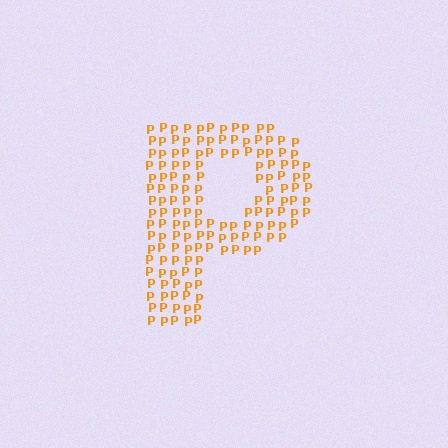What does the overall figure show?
The overall figure shows the letter P.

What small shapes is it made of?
It is made of small letter P's.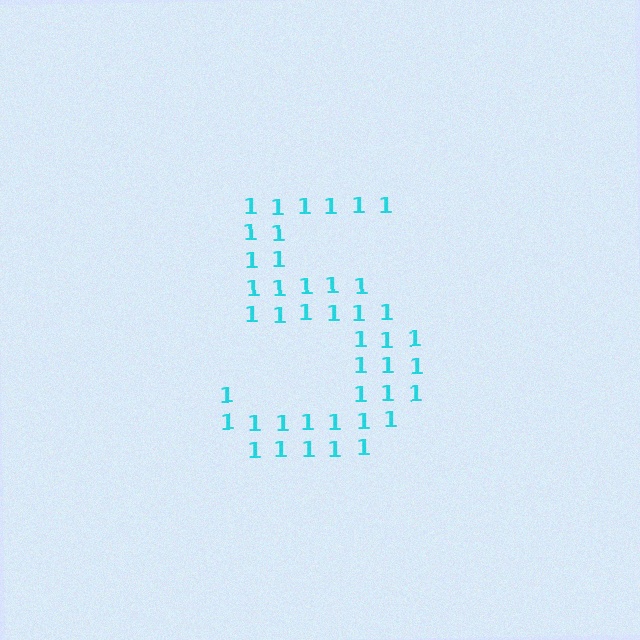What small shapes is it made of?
It is made of small digit 1's.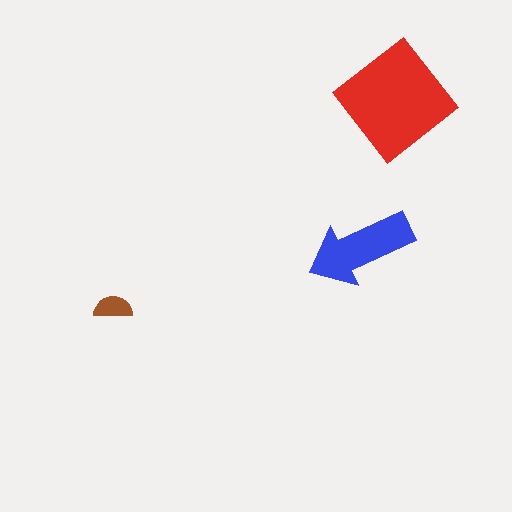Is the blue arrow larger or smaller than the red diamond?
Smaller.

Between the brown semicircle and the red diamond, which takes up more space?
The red diamond.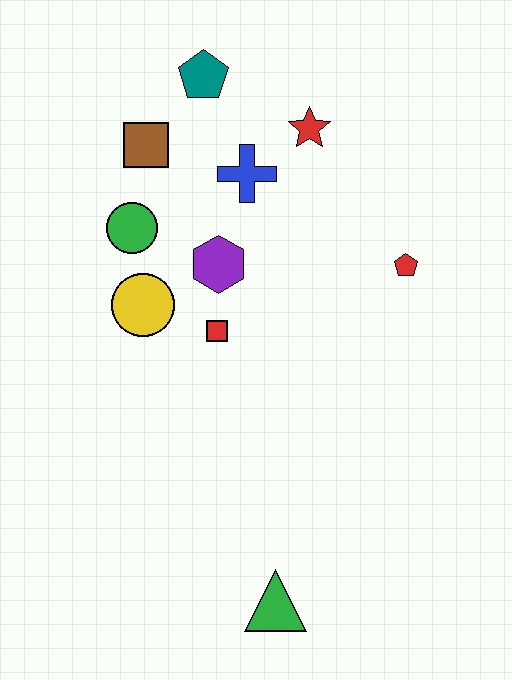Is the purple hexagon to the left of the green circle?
No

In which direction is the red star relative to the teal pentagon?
The red star is to the right of the teal pentagon.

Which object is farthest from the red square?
The green triangle is farthest from the red square.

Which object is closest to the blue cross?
The red star is closest to the blue cross.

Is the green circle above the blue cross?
No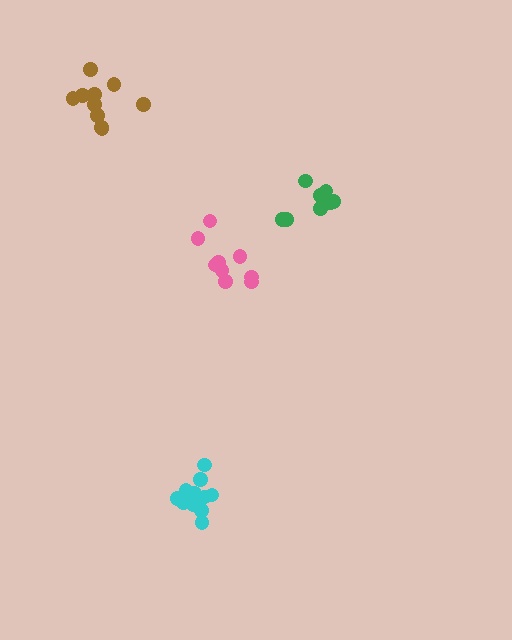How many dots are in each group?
Group 1: 10 dots, Group 2: 12 dots, Group 3: 9 dots, Group 4: 9 dots (40 total).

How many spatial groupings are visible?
There are 4 spatial groupings.